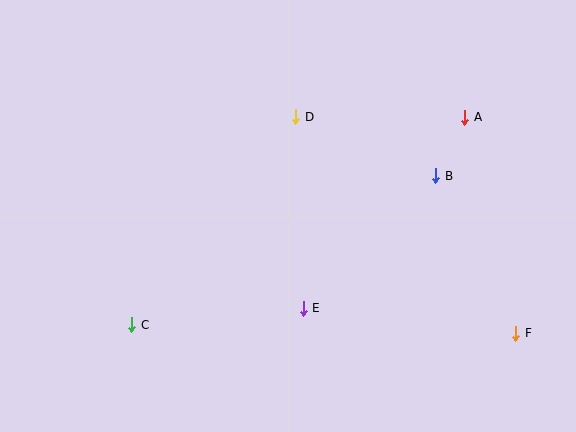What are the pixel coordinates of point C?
Point C is at (132, 325).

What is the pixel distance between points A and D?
The distance between A and D is 169 pixels.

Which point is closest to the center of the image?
Point E at (303, 308) is closest to the center.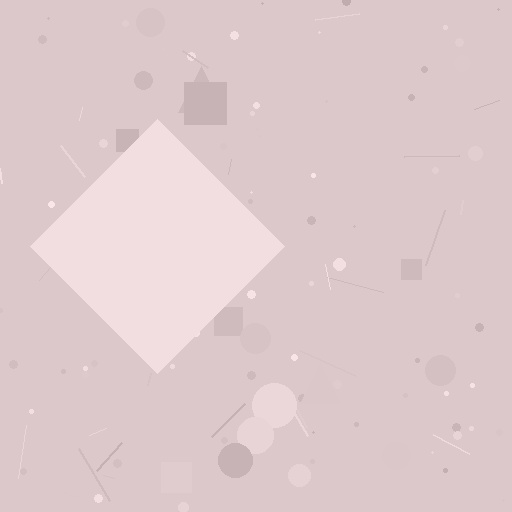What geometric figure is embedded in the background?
A diamond is embedded in the background.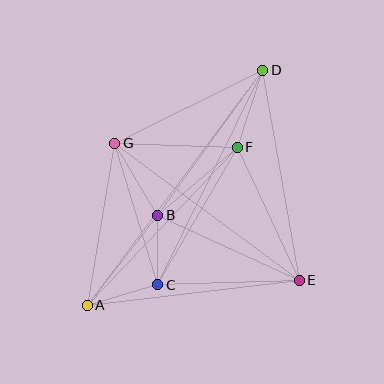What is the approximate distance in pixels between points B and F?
The distance between B and F is approximately 105 pixels.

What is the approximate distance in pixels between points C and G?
The distance between C and G is approximately 148 pixels.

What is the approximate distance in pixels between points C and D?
The distance between C and D is approximately 238 pixels.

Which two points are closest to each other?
Points B and C are closest to each other.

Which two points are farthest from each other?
Points A and D are farthest from each other.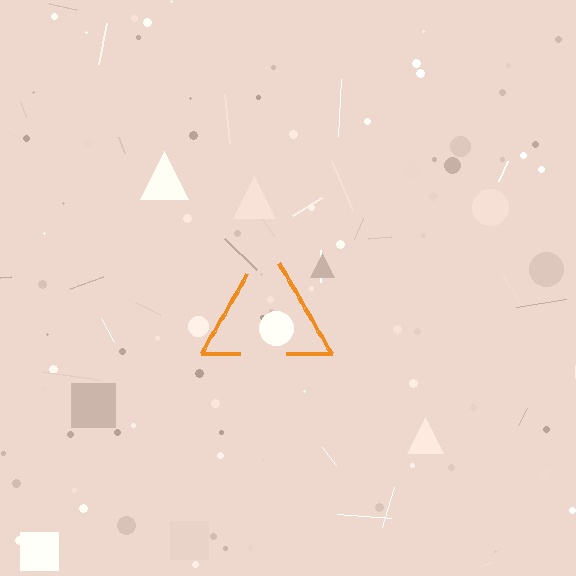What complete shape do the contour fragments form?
The contour fragments form a triangle.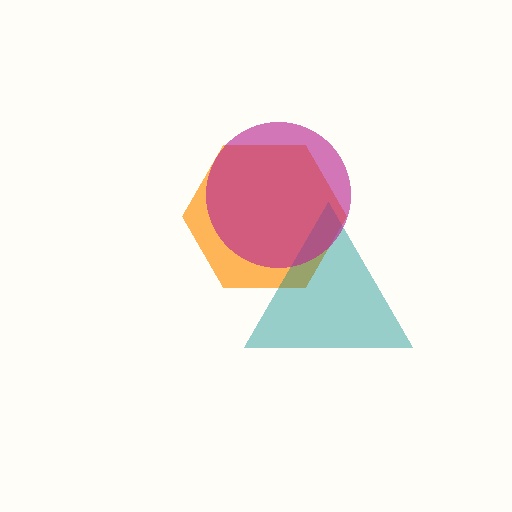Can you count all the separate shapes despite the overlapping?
Yes, there are 3 separate shapes.